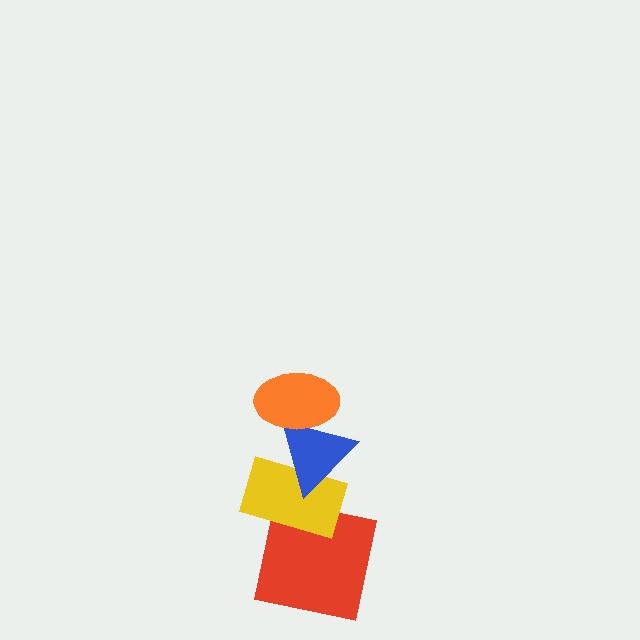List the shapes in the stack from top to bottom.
From top to bottom: the orange ellipse, the blue triangle, the yellow rectangle, the red square.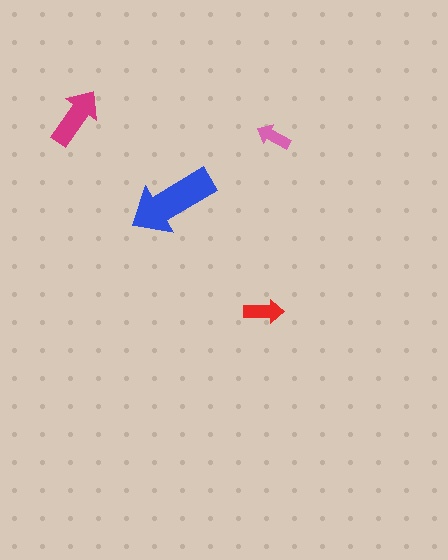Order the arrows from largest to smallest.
the blue one, the magenta one, the red one, the pink one.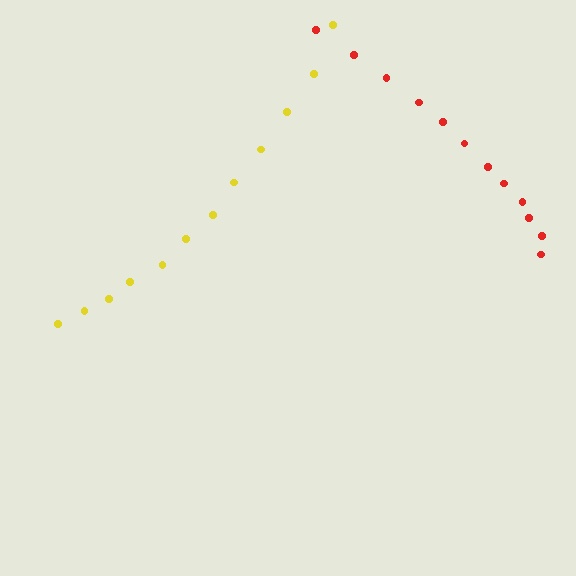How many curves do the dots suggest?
There are 2 distinct paths.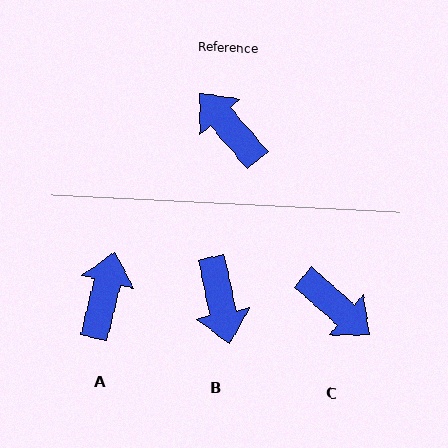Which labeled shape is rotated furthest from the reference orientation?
C, about 172 degrees away.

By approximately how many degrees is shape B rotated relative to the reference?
Approximately 151 degrees counter-clockwise.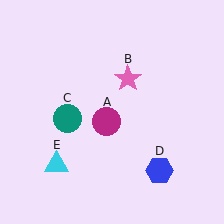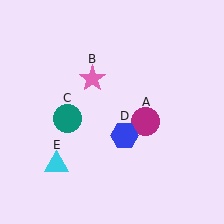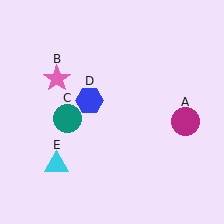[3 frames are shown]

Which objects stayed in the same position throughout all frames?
Teal circle (object C) and cyan triangle (object E) remained stationary.